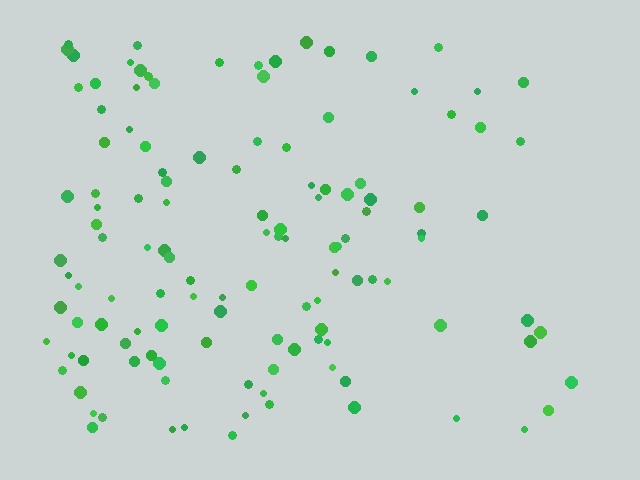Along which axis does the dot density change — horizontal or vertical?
Horizontal.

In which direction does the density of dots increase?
From right to left, with the left side densest.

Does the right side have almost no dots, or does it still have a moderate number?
Still a moderate number, just noticeably fewer than the left.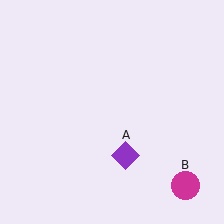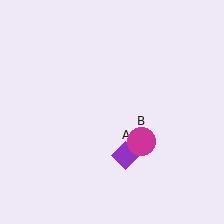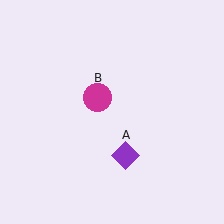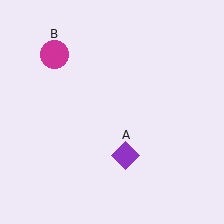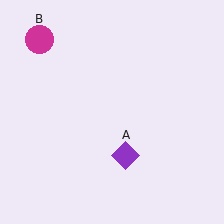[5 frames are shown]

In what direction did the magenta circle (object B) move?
The magenta circle (object B) moved up and to the left.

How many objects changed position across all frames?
1 object changed position: magenta circle (object B).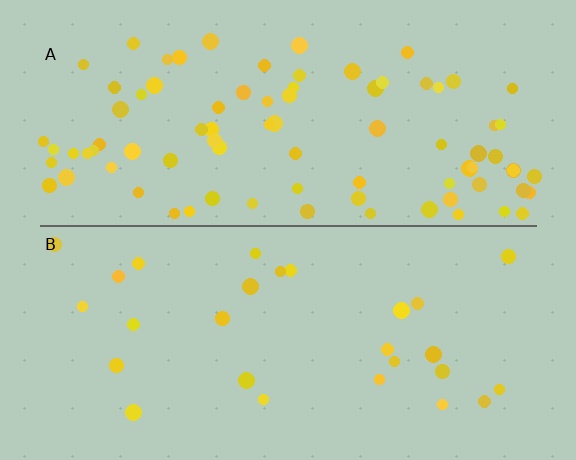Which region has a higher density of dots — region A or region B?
A (the top).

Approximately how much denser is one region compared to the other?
Approximately 3.1× — region A over region B.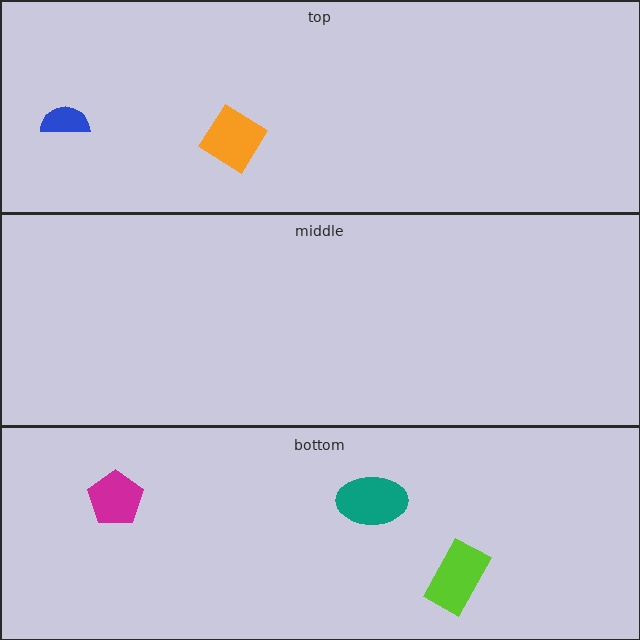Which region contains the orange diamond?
The top region.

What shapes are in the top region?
The orange diamond, the blue semicircle.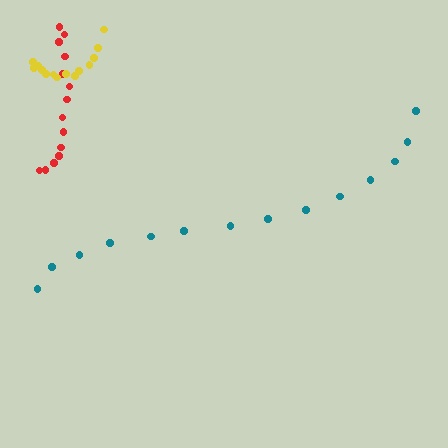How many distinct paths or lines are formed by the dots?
There are 3 distinct paths.